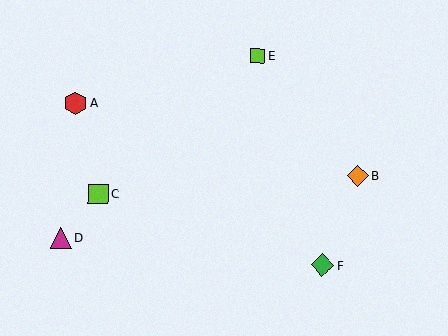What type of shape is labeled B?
Shape B is an orange diamond.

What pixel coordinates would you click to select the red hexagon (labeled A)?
Click at (75, 103) to select the red hexagon A.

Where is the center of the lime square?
The center of the lime square is at (98, 194).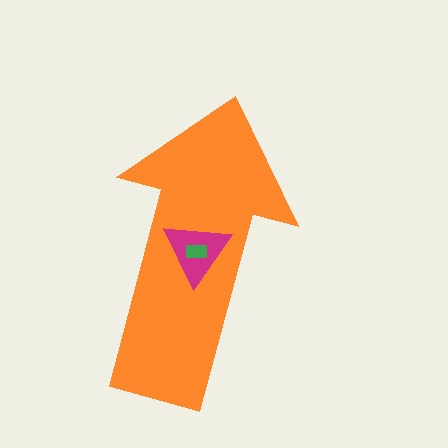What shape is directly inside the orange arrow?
The magenta triangle.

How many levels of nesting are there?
3.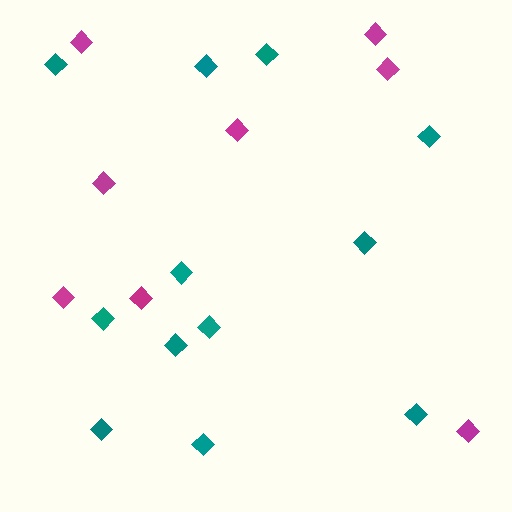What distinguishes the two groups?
There are 2 groups: one group of magenta diamonds (8) and one group of teal diamonds (12).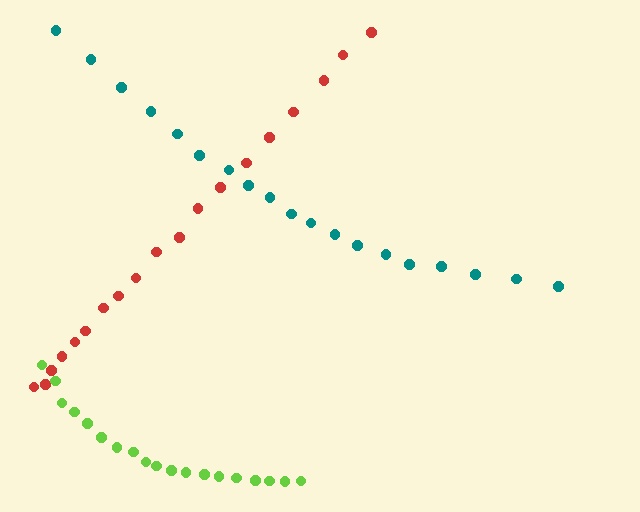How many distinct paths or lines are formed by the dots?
There are 3 distinct paths.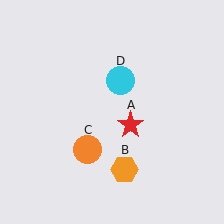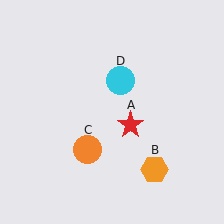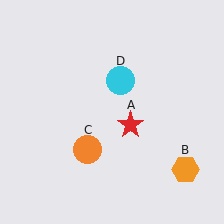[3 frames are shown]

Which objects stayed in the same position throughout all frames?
Red star (object A) and orange circle (object C) and cyan circle (object D) remained stationary.